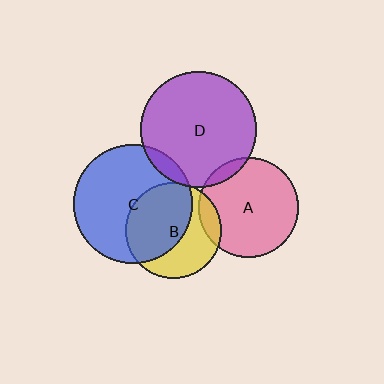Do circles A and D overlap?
Yes.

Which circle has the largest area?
Circle C (blue).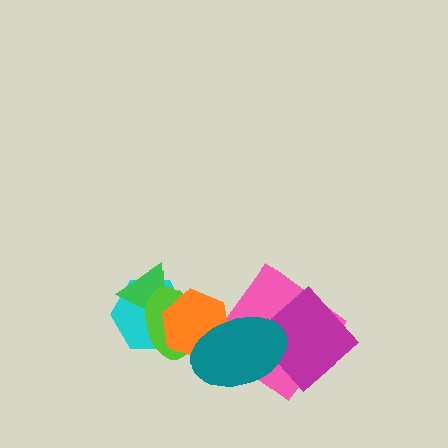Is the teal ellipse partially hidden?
No, no other shape covers it.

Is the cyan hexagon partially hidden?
Yes, it is partially covered by another shape.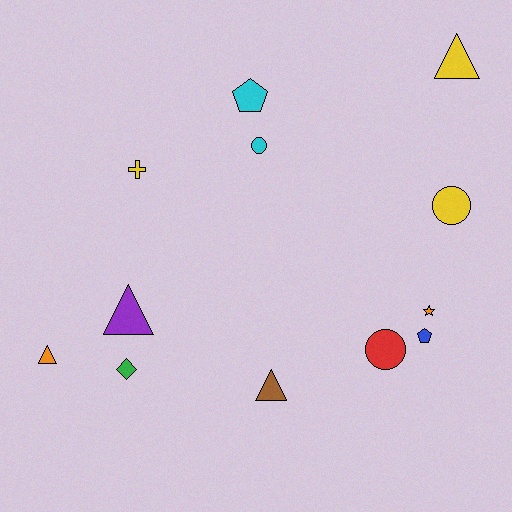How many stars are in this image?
There is 1 star.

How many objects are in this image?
There are 12 objects.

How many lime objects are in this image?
There are no lime objects.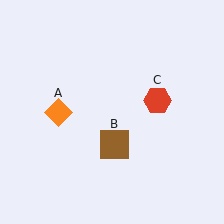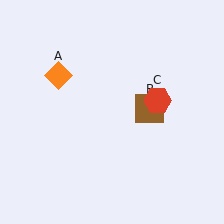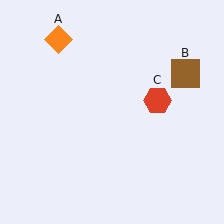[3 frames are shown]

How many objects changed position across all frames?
2 objects changed position: orange diamond (object A), brown square (object B).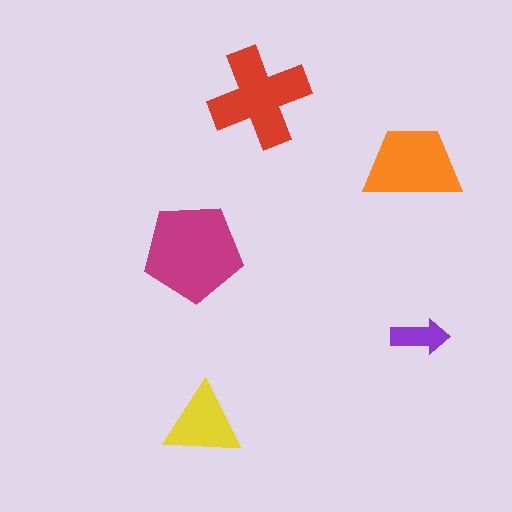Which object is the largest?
The magenta pentagon.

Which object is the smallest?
The purple arrow.